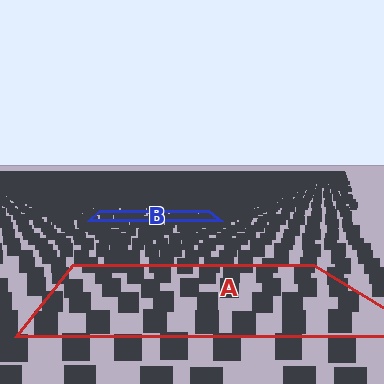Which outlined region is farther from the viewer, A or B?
Region B is farther from the viewer — the texture elements inside it appear smaller and more densely packed.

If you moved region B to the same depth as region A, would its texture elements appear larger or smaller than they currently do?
They would appear larger. At a closer depth, the same texture elements are projected at a bigger on-screen size.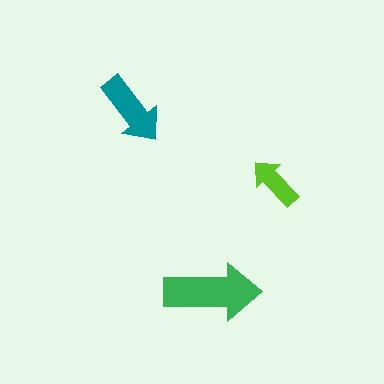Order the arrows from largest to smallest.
the green one, the teal one, the lime one.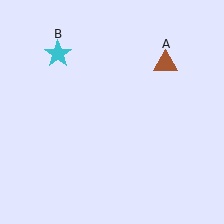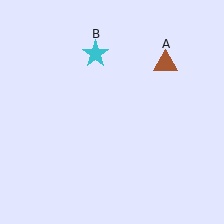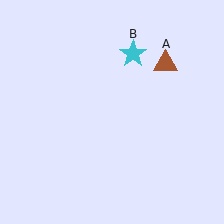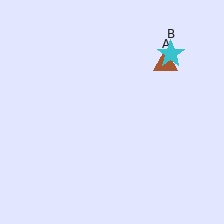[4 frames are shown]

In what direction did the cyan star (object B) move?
The cyan star (object B) moved right.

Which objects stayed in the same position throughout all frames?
Brown triangle (object A) remained stationary.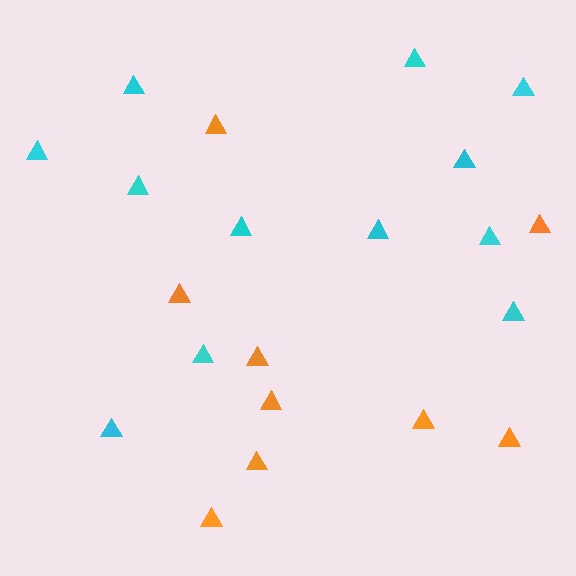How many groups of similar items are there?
There are 2 groups: one group of cyan triangles (12) and one group of orange triangles (9).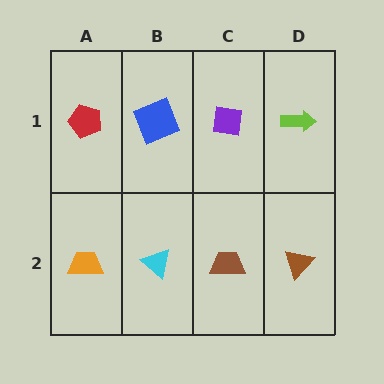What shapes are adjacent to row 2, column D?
A lime arrow (row 1, column D), a brown trapezoid (row 2, column C).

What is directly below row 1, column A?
An orange trapezoid.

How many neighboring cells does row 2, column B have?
3.